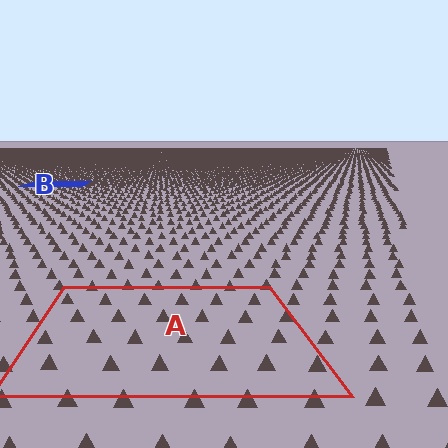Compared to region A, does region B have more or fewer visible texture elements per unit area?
Region B has more texture elements per unit area — they are packed more densely because it is farther away.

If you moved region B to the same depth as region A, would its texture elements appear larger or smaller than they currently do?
They would appear larger. At a closer depth, the same texture elements are projected at a bigger on-screen size.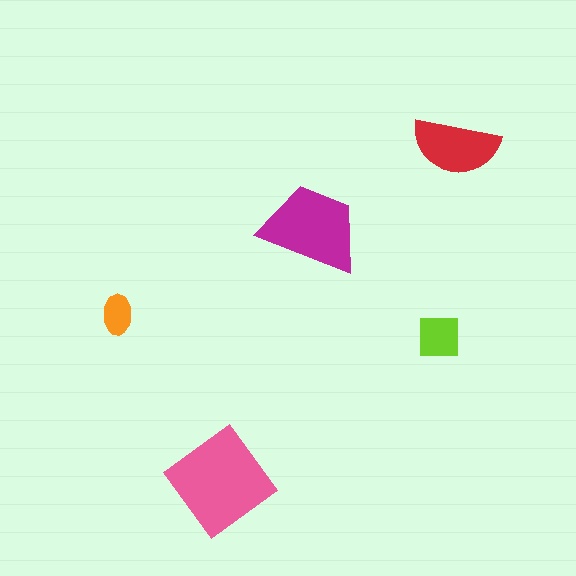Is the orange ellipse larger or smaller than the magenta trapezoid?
Smaller.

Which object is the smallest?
The orange ellipse.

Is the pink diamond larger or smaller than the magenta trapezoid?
Larger.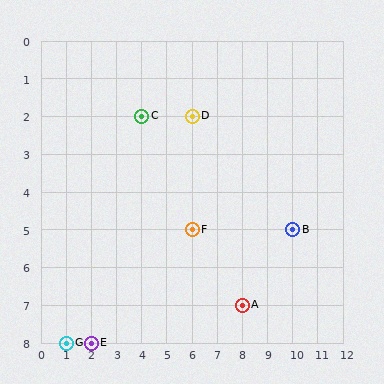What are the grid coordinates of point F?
Point F is at grid coordinates (6, 5).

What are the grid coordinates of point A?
Point A is at grid coordinates (8, 7).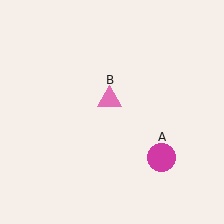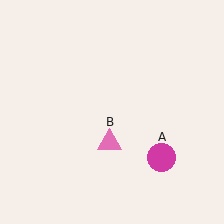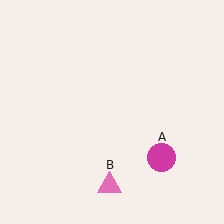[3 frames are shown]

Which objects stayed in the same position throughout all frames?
Magenta circle (object A) remained stationary.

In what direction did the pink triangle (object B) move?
The pink triangle (object B) moved down.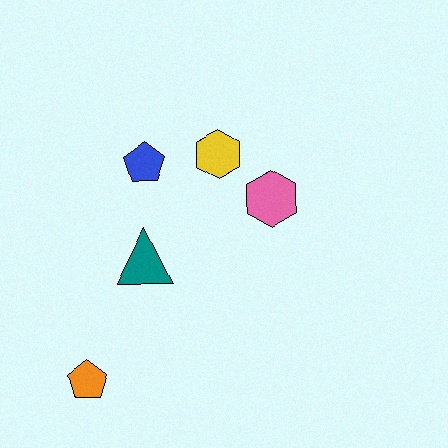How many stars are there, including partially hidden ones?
There are no stars.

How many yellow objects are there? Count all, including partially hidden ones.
There is 1 yellow object.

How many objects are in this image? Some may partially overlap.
There are 5 objects.